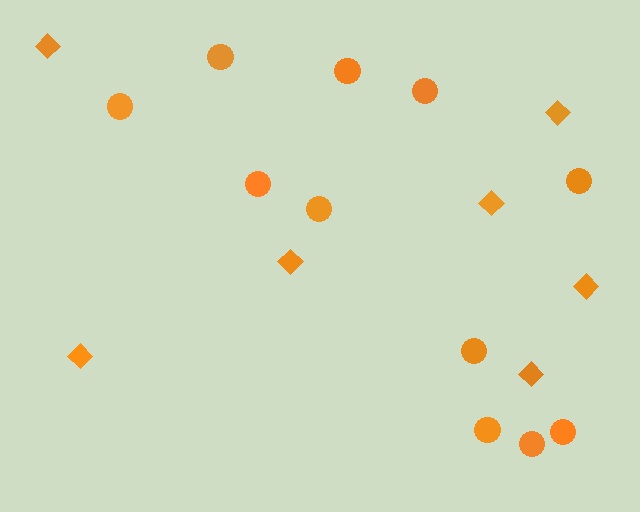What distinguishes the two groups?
There are 2 groups: one group of circles (11) and one group of diamonds (7).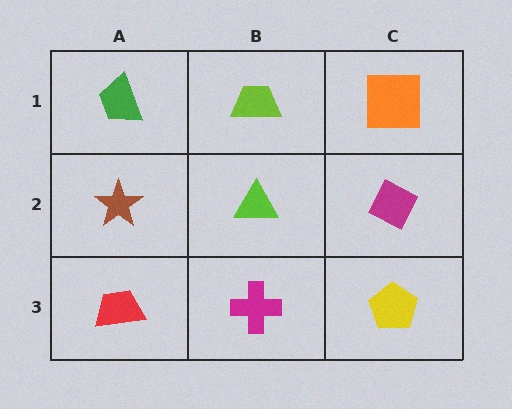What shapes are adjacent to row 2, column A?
A green trapezoid (row 1, column A), a red trapezoid (row 3, column A), a lime triangle (row 2, column B).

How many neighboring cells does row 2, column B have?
4.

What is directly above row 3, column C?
A magenta diamond.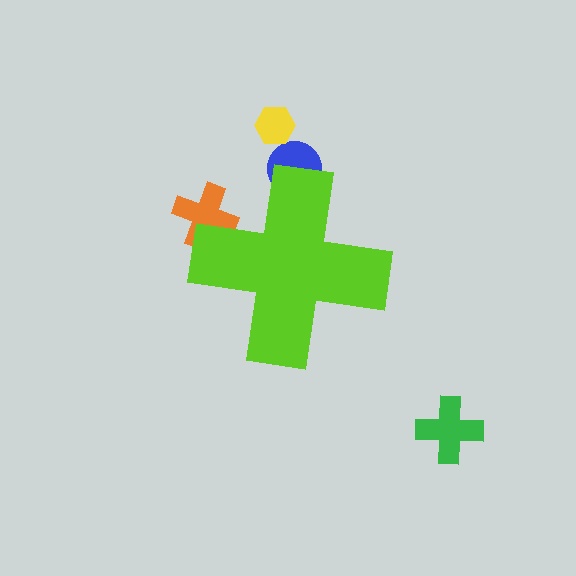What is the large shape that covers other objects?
A lime cross.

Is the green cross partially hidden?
No, the green cross is fully visible.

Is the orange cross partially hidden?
Yes, the orange cross is partially hidden behind the lime cross.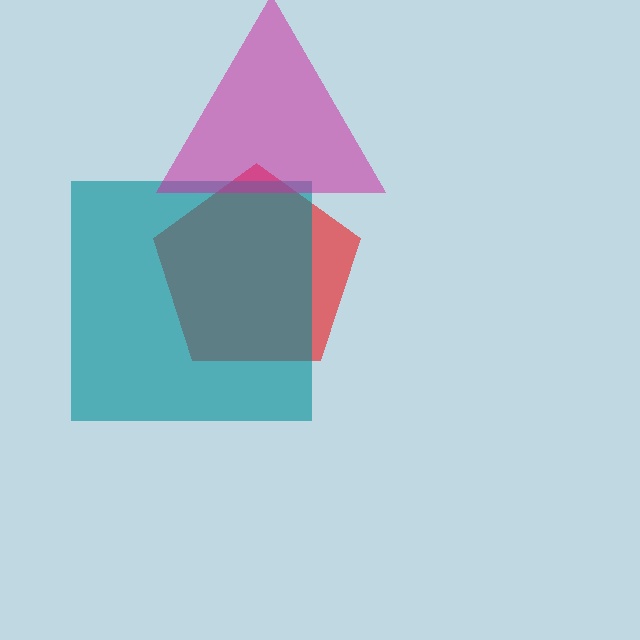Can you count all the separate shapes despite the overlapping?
Yes, there are 3 separate shapes.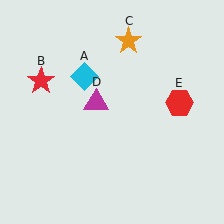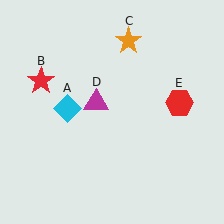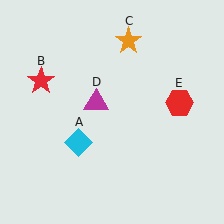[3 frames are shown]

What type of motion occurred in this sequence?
The cyan diamond (object A) rotated counterclockwise around the center of the scene.